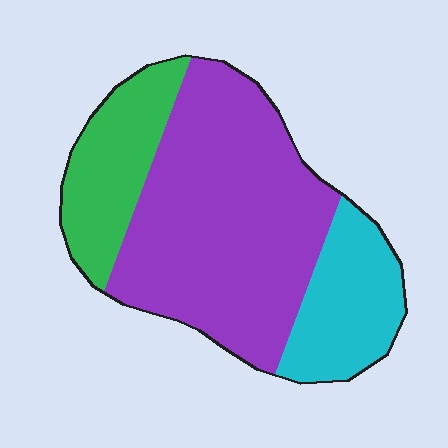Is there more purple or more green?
Purple.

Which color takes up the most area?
Purple, at roughly 60%.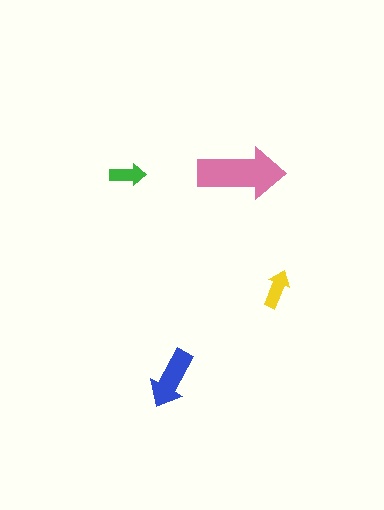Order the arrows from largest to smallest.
the pink one, the blue one, the yellow one, the green one.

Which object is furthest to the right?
The yellow arrow is rightmost.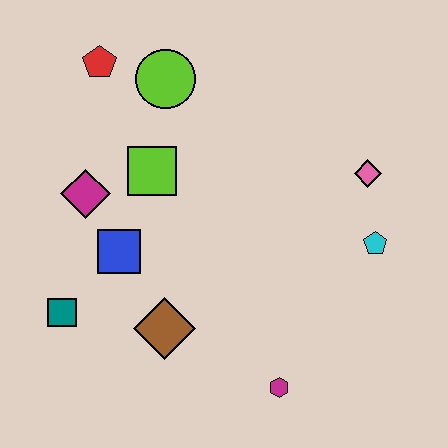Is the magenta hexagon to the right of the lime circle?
Yes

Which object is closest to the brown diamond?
The blue square is closest to the brown diamond.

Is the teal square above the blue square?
No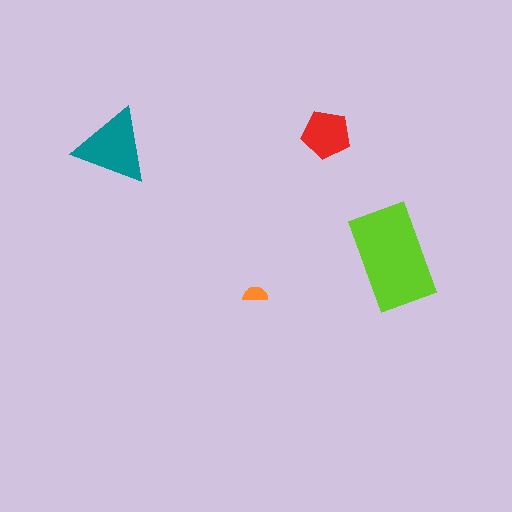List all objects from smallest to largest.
The orange semicircle, the red pentagon, the teal triangle, the lime rectangle.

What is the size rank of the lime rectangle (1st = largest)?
1st.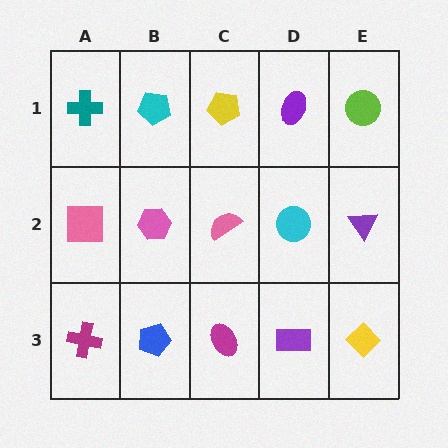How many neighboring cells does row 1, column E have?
2.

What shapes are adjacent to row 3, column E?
A purple triangle (row 2, column E), a purple rectangle (row 3, column D).